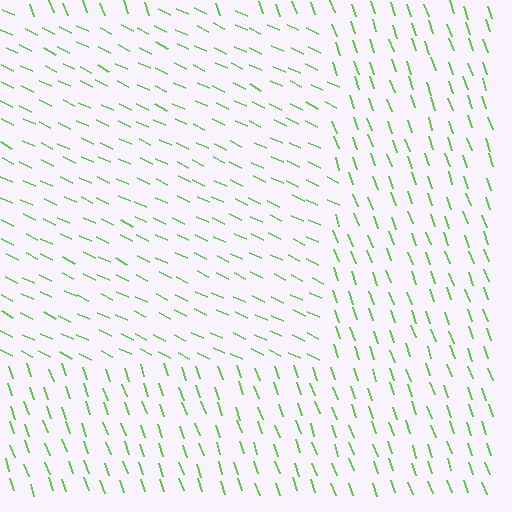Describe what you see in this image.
The image is filled with small lime line segments. A rectangle region in the image has lines oriented differently from the surrounding lines, creating a visible texture boundary.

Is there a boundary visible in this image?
Yes, there is a texture boundary formed by a change in line orientation.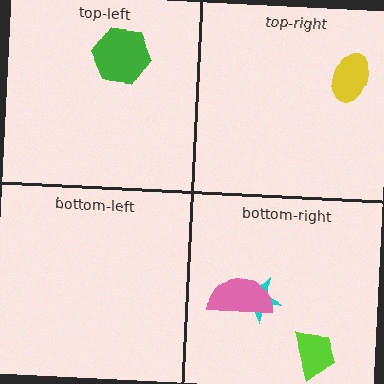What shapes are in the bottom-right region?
The cyan star, the lime trapezoid, the pink semicircle.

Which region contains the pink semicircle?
The bottom-right region.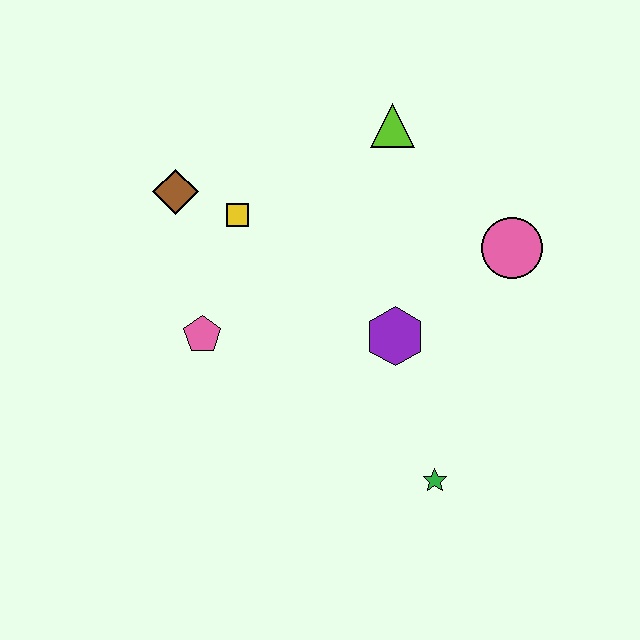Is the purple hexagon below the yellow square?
Yes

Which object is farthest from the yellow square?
The green star is farthest from the yellow square.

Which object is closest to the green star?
The purple hexagon is closest to the green star.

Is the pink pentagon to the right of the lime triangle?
No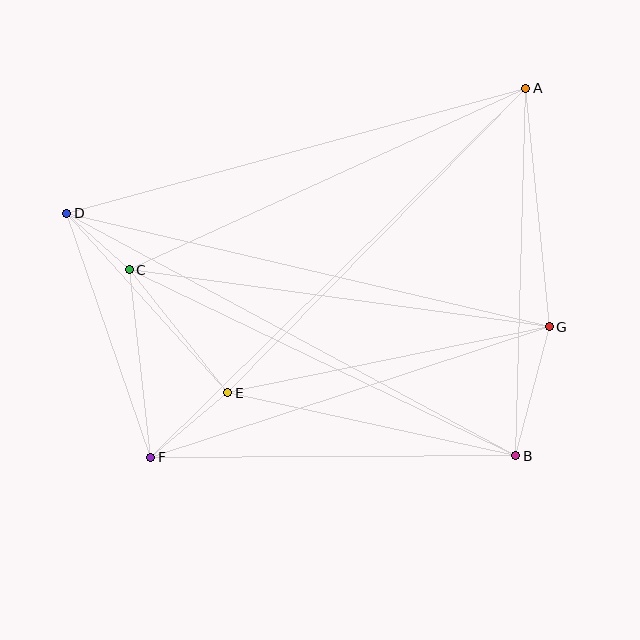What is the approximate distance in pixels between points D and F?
The distance between D and F is approximately 258 pixels.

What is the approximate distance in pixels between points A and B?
The distance between A and B is approximately 367 pixels.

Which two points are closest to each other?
Points C and D are closest to each other.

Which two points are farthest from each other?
Points A and F are farthest from each other.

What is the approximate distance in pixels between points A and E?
The distance between A and E is approximately 426 pixels.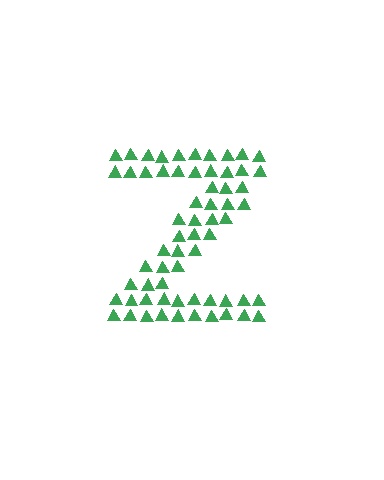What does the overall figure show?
The overall figure shows the letter Z.